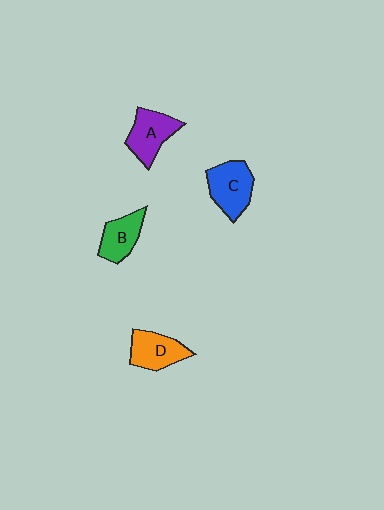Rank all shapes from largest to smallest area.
From largest to smallest: C (blue), A (purple), D (orange), B (green).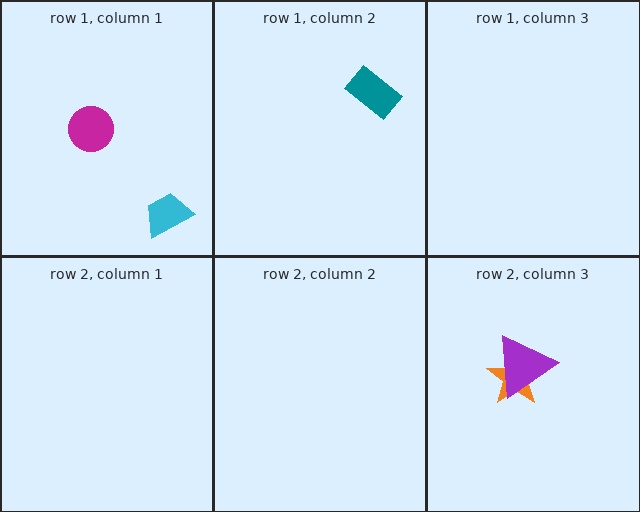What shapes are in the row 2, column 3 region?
The orange star, the purple triangle.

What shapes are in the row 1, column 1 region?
The magenta circle, the cyan trapezoid.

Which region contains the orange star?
The row 2, column 3 region.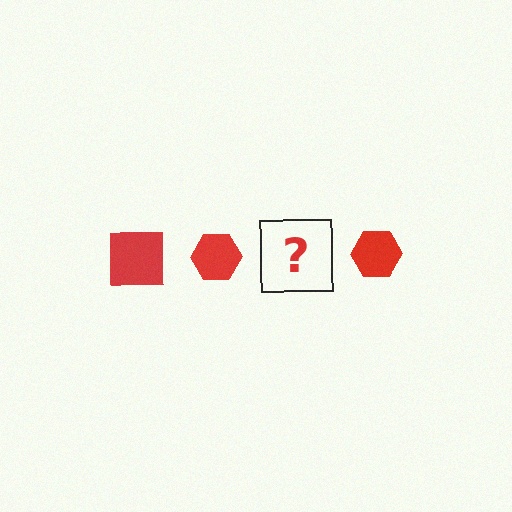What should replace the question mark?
The question mark should be replaced with a red square.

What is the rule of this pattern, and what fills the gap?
The rule is that the pattern cycles through square, hexagon shapes in red. The gap should be filled with a red square.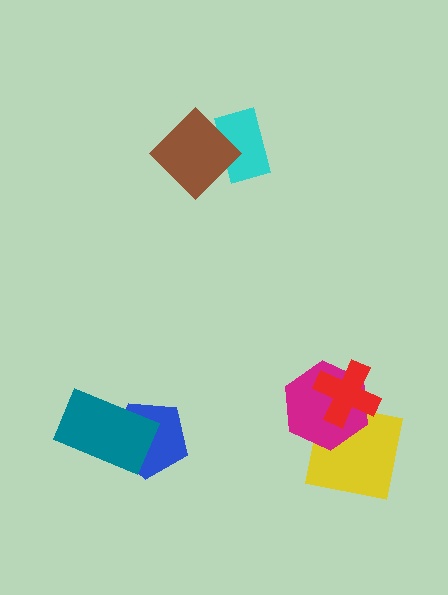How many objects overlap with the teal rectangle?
1 object overlaps with the teal rectangle.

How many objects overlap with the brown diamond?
1 object overlaps with the brown diamond.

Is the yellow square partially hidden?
Yes, it is partially covered by another shape.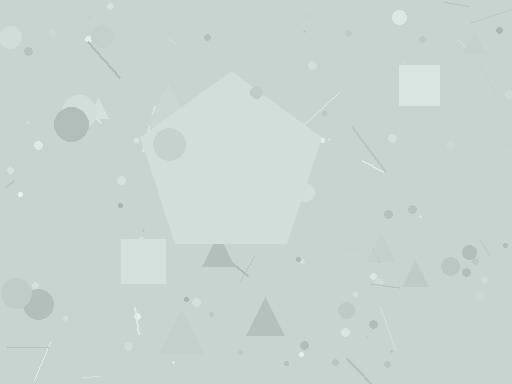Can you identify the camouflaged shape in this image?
The camouflaged shape is a pentagon.